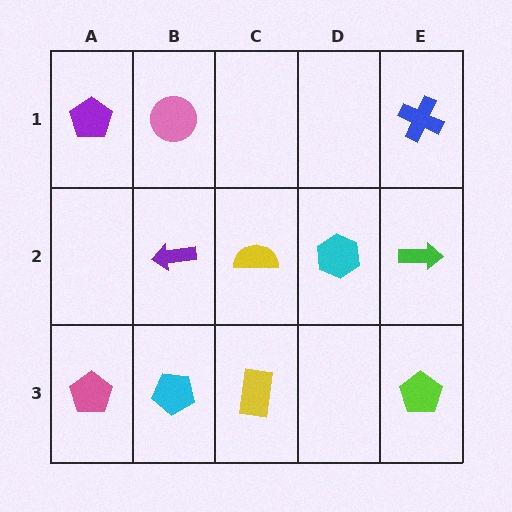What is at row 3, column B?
A cyan pentagon.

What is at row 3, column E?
A lime pentagon.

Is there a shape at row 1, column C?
No, that cell is empty.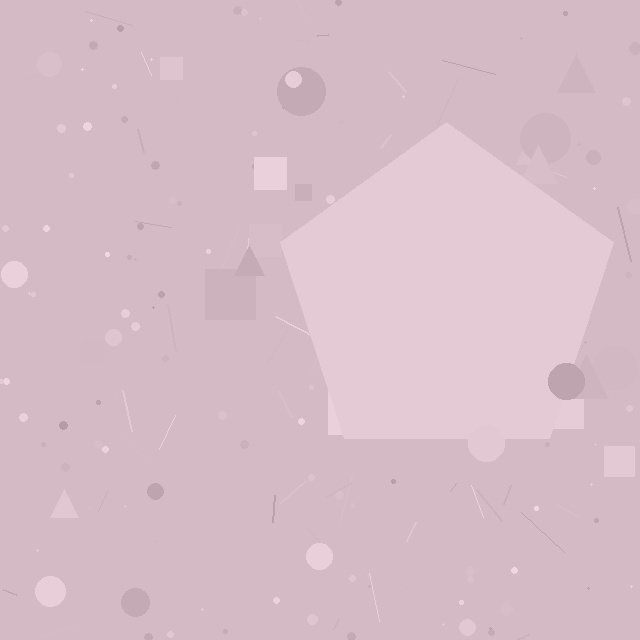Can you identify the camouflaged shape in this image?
The camouflaged shape is a pentagon.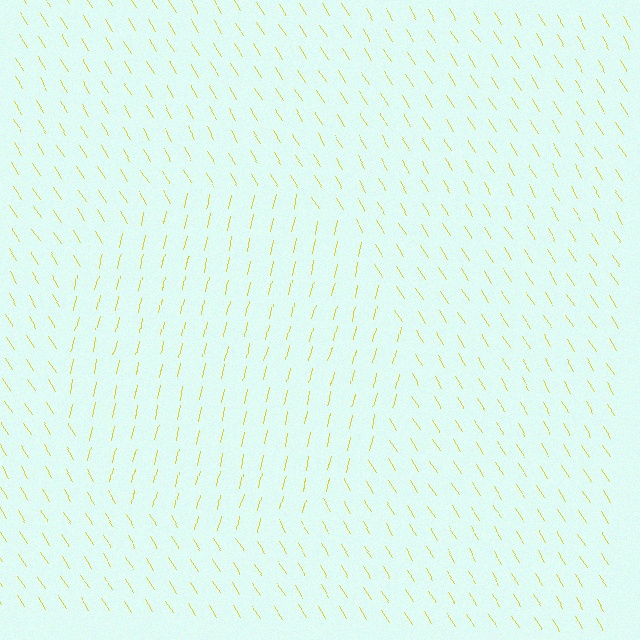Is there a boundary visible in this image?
Yes, there is a texture boundary formed by a change in line orientation.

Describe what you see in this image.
The image is filled with small yellow line segments. A circle region in the image has lines oriented differently from the surrounding lines, creating a visible texture boundary.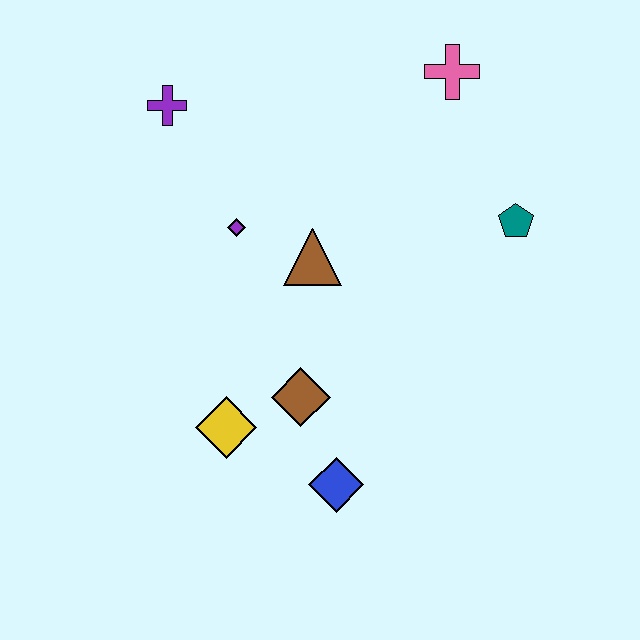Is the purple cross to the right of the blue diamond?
No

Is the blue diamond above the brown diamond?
No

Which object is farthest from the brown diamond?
The pink cross is farthest from the brown diamond.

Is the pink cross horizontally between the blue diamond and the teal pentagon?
Yes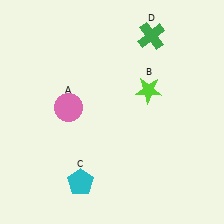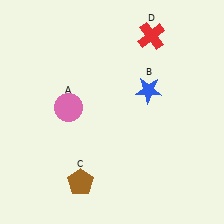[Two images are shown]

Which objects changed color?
B changed from lime to blue. C changed from cyan to brown. D changed from green to red.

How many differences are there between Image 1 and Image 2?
There are 3 differences between the two images.